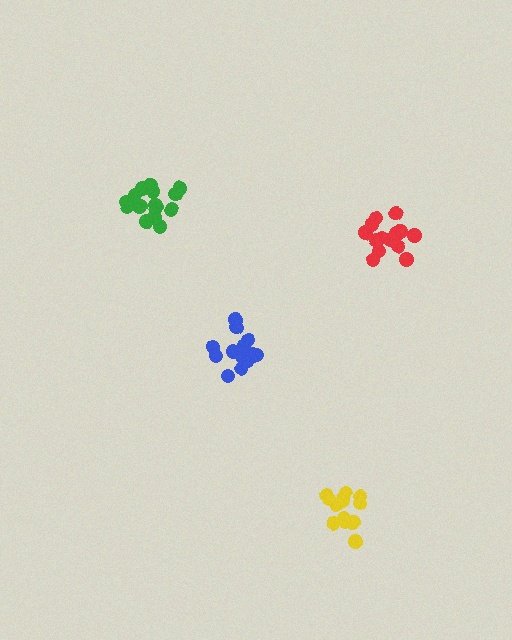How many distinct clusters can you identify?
There are 4 distinct clusters.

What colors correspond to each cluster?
The clusters are colored: green, yellow, blue, red.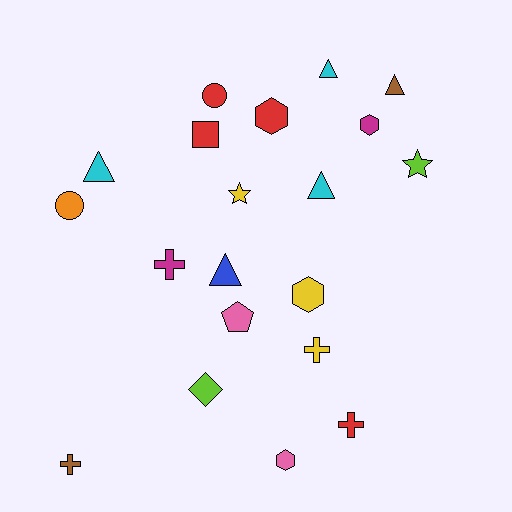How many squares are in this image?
There is 1 square.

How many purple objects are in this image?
There are no purple objects.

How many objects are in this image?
There are 20 objects.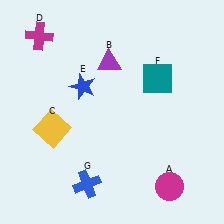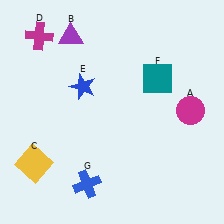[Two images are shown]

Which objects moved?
The objects that moved are: the magenta circle (A), the purple triangle (B), the yellow square (C).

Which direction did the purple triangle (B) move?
The purple triangle (B) moved left.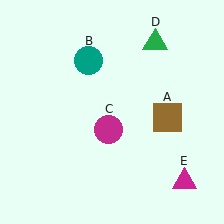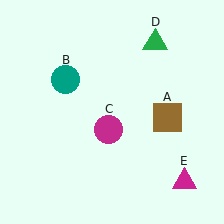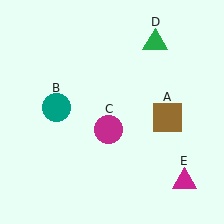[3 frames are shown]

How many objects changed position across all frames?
1 object changed position: teal circle (object B).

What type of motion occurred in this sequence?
The teal circle (object B) rotated counterclockwise around the center of the scene.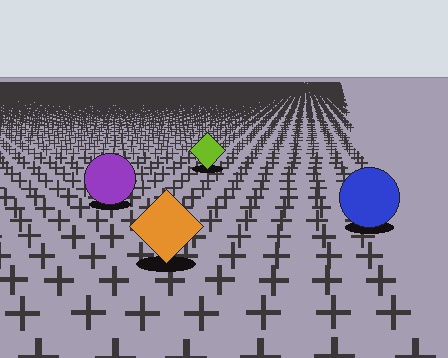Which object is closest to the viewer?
The orange diamond is closest. The texture marks near it are larger and more spread out.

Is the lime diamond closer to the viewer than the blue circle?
No. The blue circle is closer — you can tell from the texture gradient: the ground texture is coarser near it.